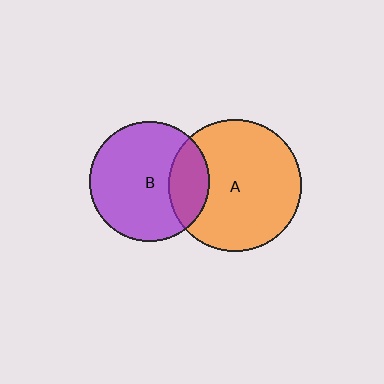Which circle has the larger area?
Circle A (orange).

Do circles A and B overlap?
Yes.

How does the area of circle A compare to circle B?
Approximately 1.2 times.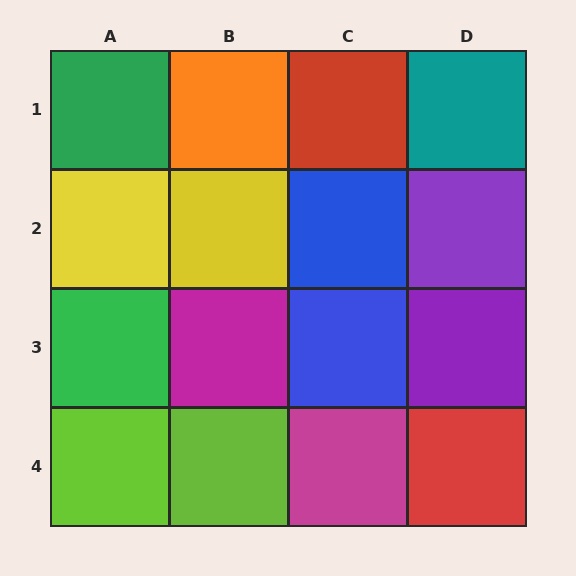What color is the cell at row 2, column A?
Yellow.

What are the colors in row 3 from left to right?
Green, magenta, blue, purple.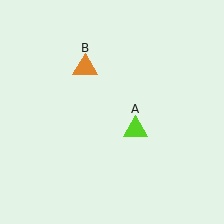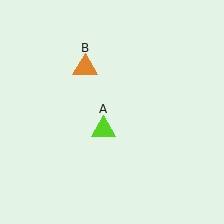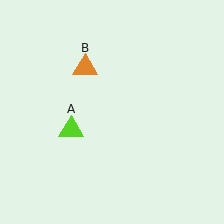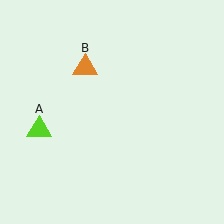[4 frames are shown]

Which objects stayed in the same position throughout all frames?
Orange triangle (object B) remained stationary.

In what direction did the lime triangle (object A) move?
The lime triangle (object A) moved left.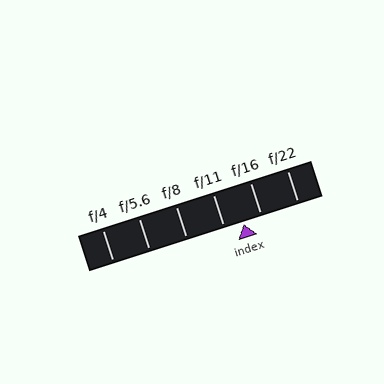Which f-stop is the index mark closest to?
The index mark is closest to f/16.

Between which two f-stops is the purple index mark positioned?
The index mark is between f/11 and f/16.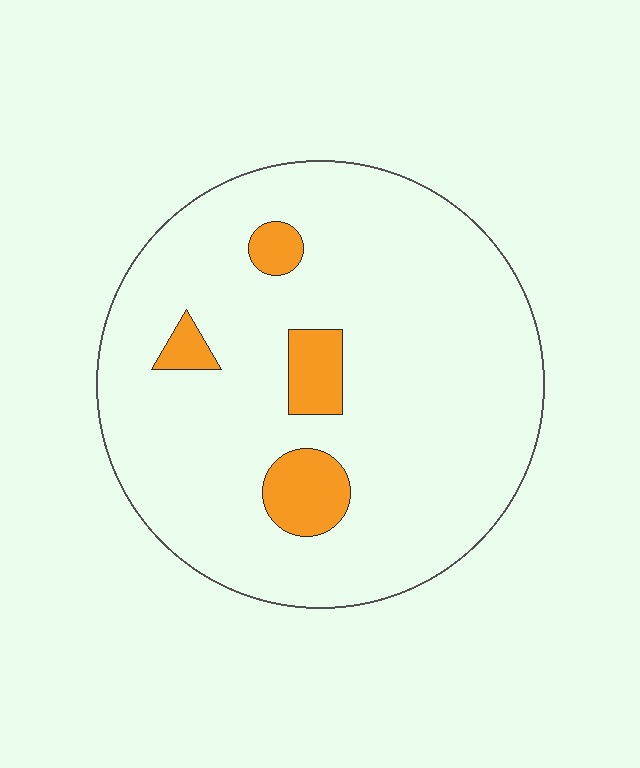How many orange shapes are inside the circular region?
4.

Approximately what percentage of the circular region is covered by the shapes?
Approximately 10%.